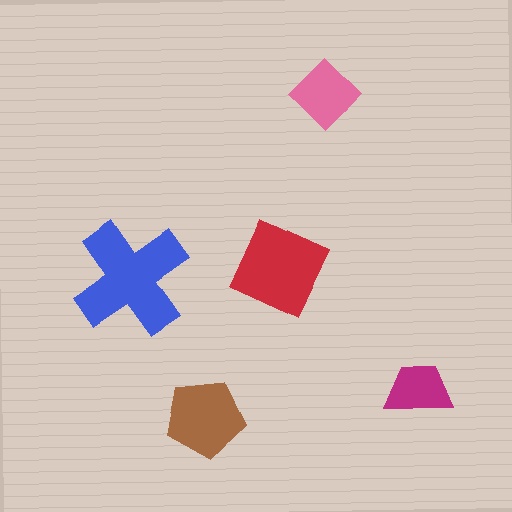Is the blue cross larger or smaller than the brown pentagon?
Larger.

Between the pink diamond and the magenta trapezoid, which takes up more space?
The pink diamond.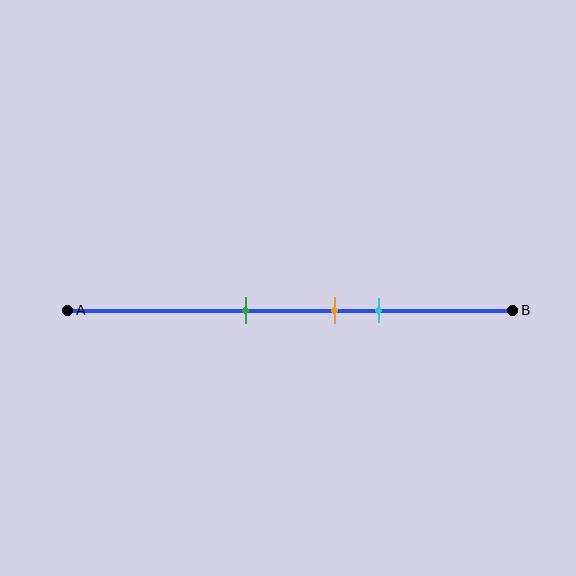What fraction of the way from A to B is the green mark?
The green mark is approximately 40% (0.4) of the way from A to B.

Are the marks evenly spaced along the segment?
Yes, the marks are approximately evenly spaced.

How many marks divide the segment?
There are 3 marks dividing the segment.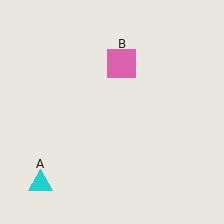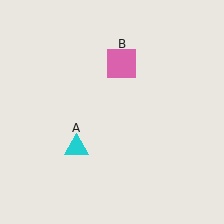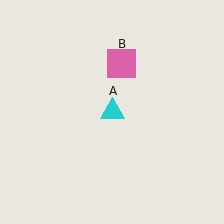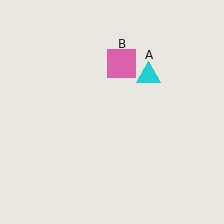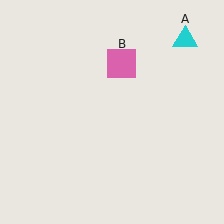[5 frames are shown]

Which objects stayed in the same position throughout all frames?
Pink square (object B) remained stationary.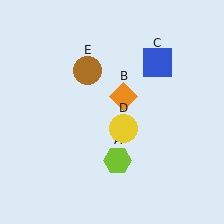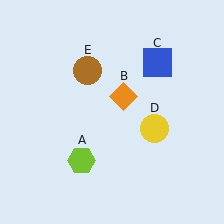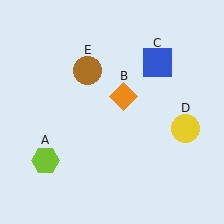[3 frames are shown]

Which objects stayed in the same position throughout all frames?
Orange diamond (object B) and blue square (object C) and brown circle (object E) remained stationary.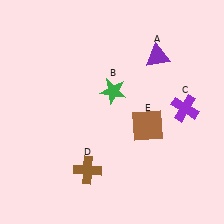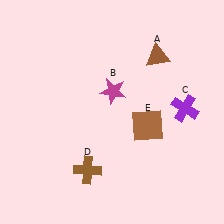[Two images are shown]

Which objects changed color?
A changed from purple to brown. B changed from green to magenta.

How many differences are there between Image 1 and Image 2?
There are 2 differences between the two images.